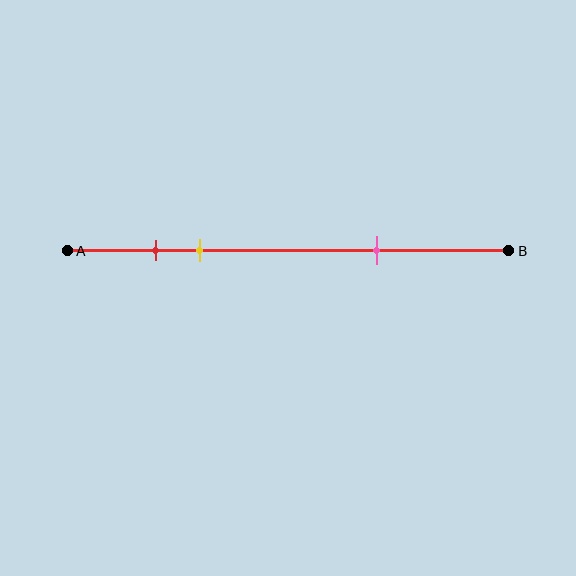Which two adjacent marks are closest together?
The red and yellow marks are the closest adjacent pair.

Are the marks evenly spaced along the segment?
No, the marks are not evenly spaced.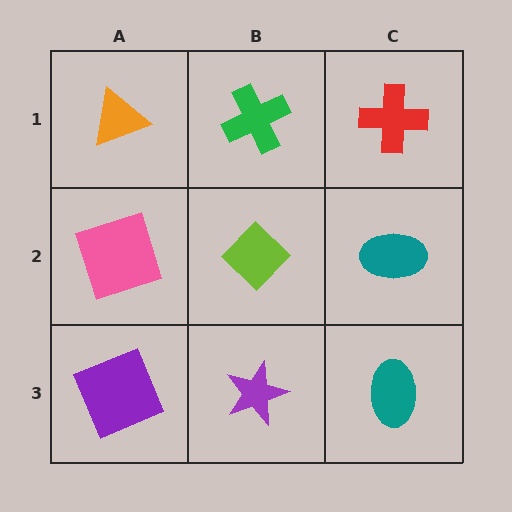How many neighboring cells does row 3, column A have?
2.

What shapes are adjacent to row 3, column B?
A lime diamond (row 2, column B), a purple square (row 3, column A), a teal ellipse (row 3, column C).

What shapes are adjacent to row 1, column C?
A teal ellipse (row 2, column C), a green cross (row 1, column B).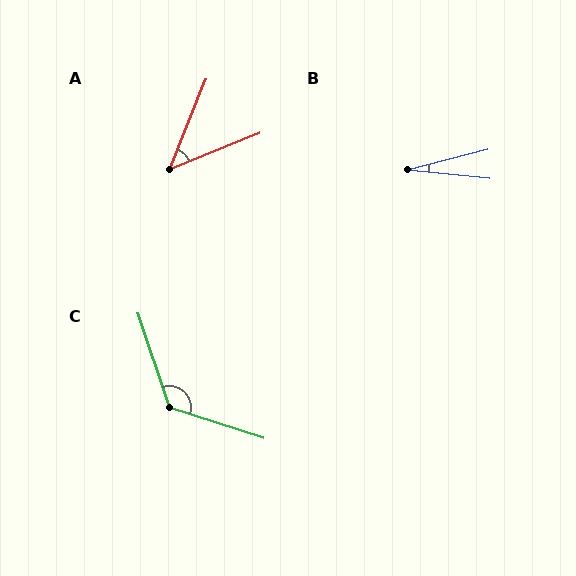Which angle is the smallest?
B, at approximately 21 degrees.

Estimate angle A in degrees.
Approximately 46 degrees.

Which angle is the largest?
C, at approximately 126 degrees.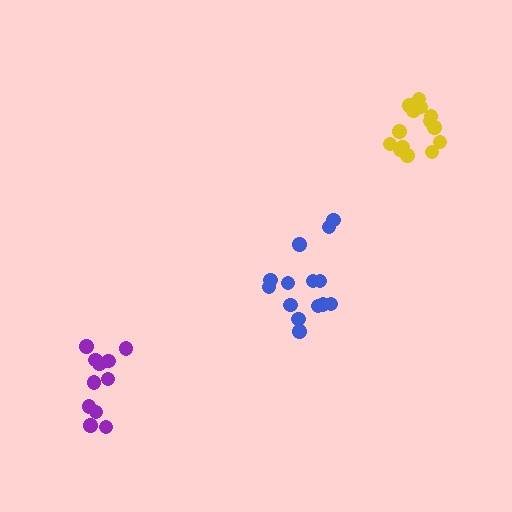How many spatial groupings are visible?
There are 3 spatial groupings.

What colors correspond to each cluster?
The clusters are colored: yellow, blue, purple.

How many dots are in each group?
Group 1: 14 dots, Group 2: 14 dots, Group 3: 11 dots (39 total).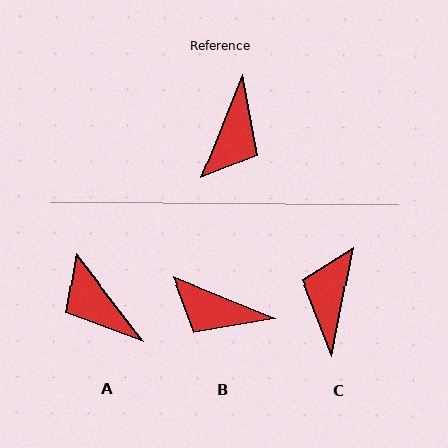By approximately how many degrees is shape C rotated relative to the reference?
Approximately 169 degrees clockwise.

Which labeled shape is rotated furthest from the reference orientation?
C, about 169 degrees away.